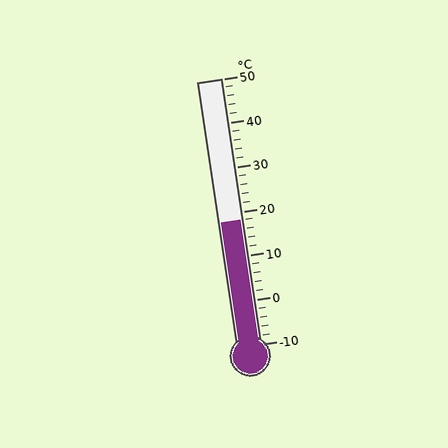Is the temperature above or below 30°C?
The temperature is below 30°C.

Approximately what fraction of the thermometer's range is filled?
The thermometer is filled to approximately 45% of its range.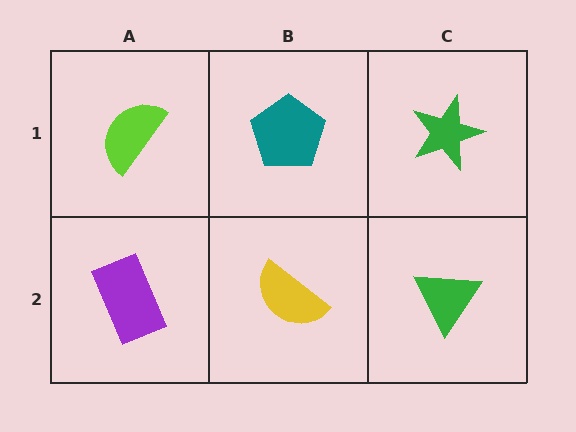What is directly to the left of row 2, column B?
A purple rectangle.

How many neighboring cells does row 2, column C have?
2.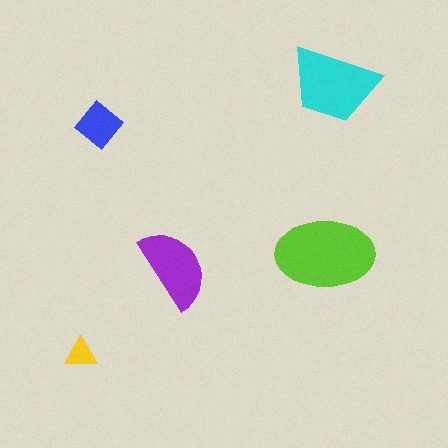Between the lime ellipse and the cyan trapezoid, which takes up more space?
The lime ellipse.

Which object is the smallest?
The yellow triangle.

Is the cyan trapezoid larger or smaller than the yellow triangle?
Larger.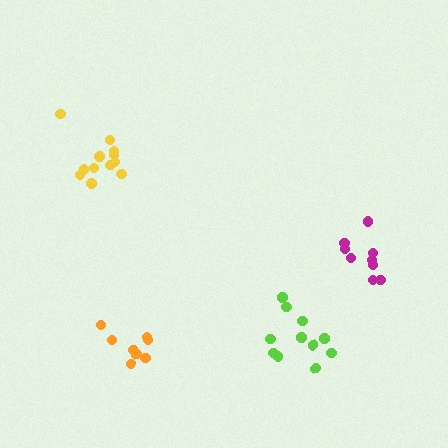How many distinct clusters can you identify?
There are 4 distinct clusters.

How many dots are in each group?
Group 1: 9 dots, Group 2: 12 dots, Group 3: 8 dots, Group 4: 11 dots (40 total).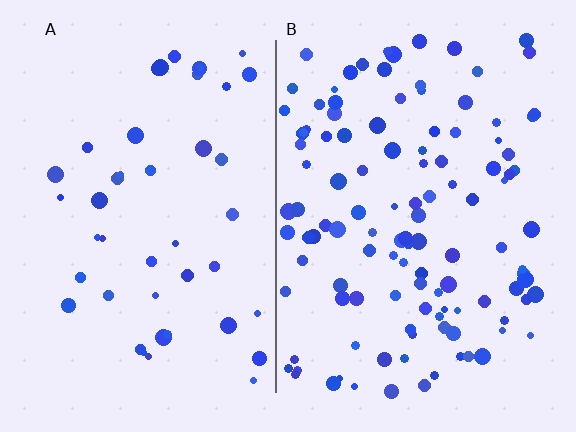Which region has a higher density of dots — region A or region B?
B (the right).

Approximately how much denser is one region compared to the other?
Approximately 2.7× — region B over region A.